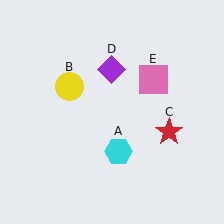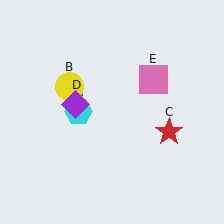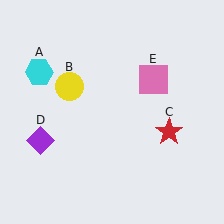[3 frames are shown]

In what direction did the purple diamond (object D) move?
The purple diamond (object D) moved down and to the left.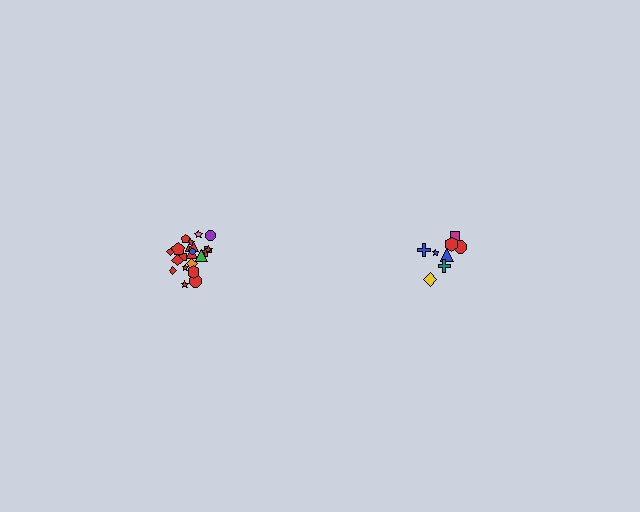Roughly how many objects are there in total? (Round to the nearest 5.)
Roughly 30 objects in total.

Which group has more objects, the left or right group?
The left group.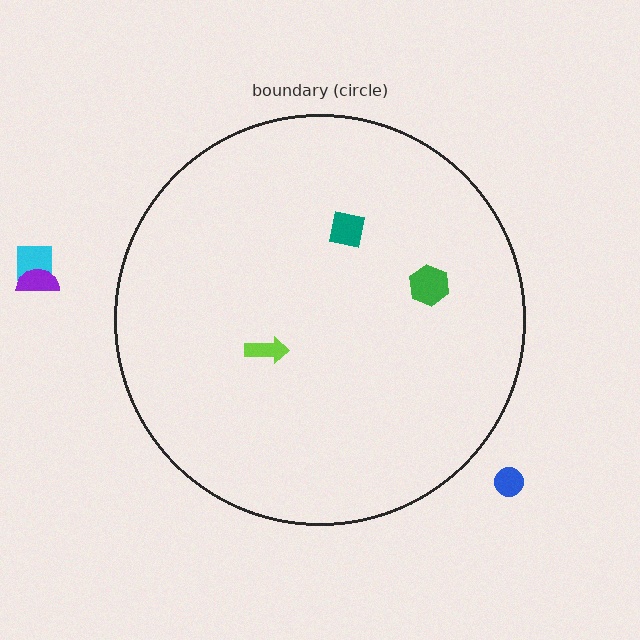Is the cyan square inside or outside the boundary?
Outside.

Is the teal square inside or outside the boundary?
Inside.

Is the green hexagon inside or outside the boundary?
Inside.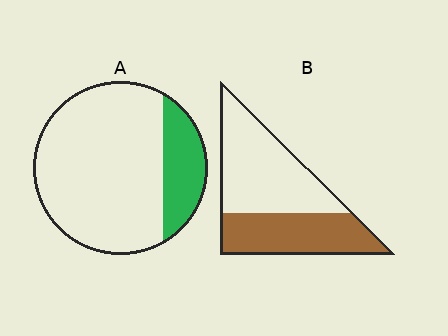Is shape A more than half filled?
No.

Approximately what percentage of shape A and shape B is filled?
A is approximately 20% and B is approximately 40%.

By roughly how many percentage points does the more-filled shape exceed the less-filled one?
By roughly 20 percentage points (B over A).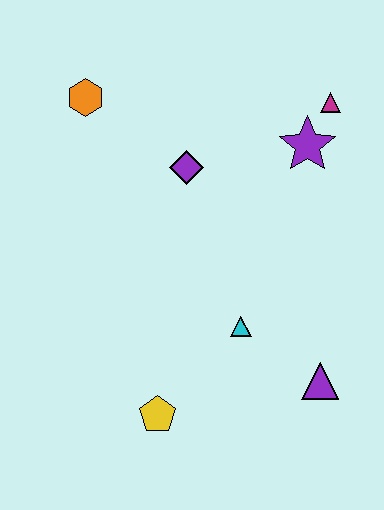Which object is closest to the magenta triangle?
The purple star is closest to the magenta triangle.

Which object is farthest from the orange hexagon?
The purple triangle is farthest from the orange hexagon.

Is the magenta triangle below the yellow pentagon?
No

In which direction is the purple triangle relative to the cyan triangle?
The purple triangle is to the right of the cyan triangle.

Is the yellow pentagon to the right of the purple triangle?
No